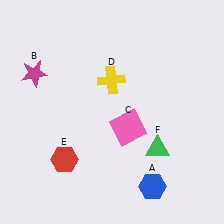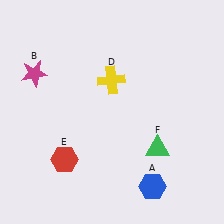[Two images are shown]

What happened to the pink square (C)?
The pink square (C) was removed in Image 2. It was in the bottom-right area of Image 1.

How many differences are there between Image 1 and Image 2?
There is 1 difference between the two images.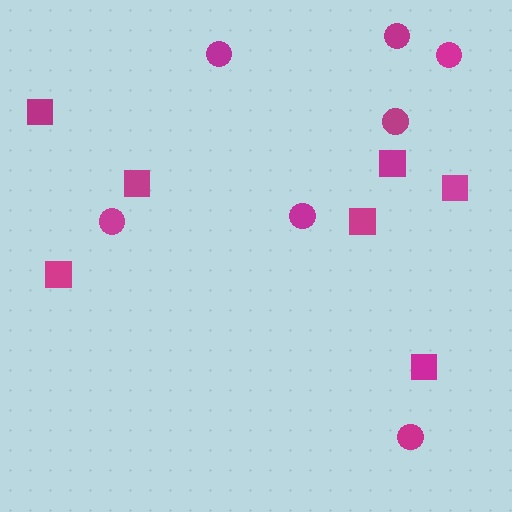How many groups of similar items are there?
There are 2 groups: one group of circles (7) and one group of squares (7).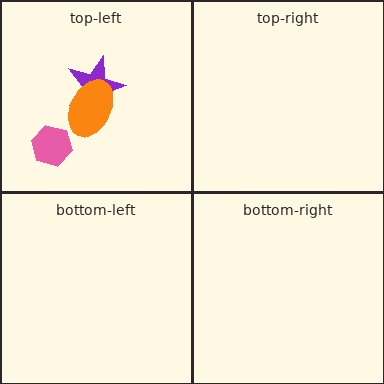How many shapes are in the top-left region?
3.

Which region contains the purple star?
The top-left region.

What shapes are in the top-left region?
The purple star, the orange ellipse, the pink hexagon.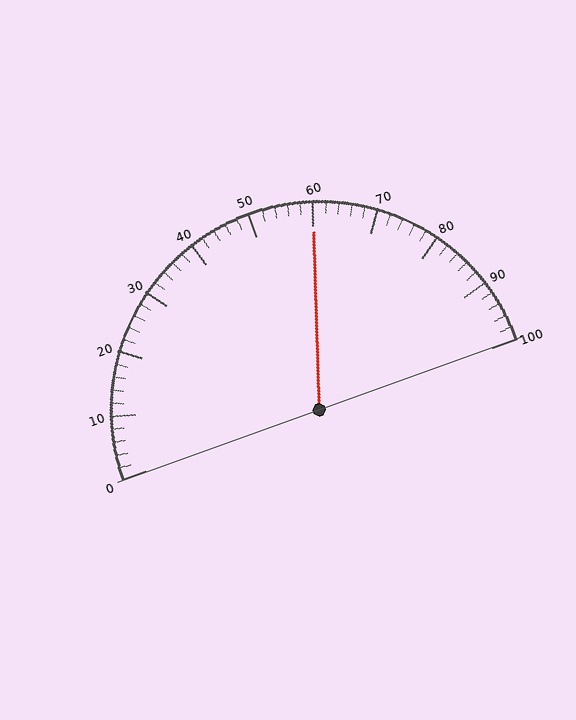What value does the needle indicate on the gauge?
The needle indicates approximately 60.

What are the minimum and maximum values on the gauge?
The gauge ranges from 0 to 100.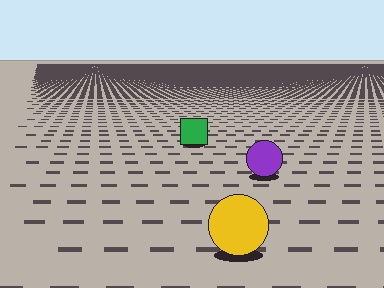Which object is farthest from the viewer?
The green square is farthest from the viewer. It appears smaller and the ground texture around it is denser.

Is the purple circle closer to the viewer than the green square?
Yes. The purple circle is closer — you can tell from the texture gradient: the ground texture is coarser near it.